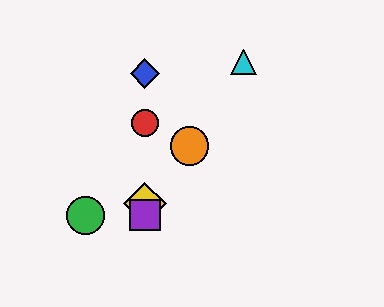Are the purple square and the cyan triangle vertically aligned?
No, the purple square is at x≈145 and the cyan triangle is at x≈243.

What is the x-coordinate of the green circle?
The green circle is at x≈85.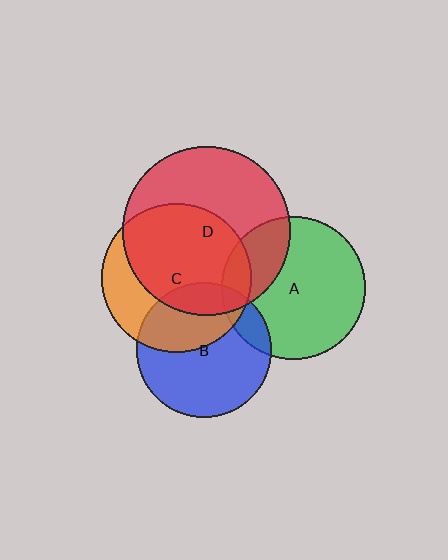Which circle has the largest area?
Circle D (red).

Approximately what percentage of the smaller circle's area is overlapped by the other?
Approximately 65%.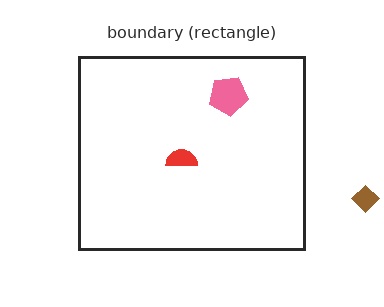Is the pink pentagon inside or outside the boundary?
Inside.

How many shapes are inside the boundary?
2 inside, 1 outside.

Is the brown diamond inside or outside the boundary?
Outside.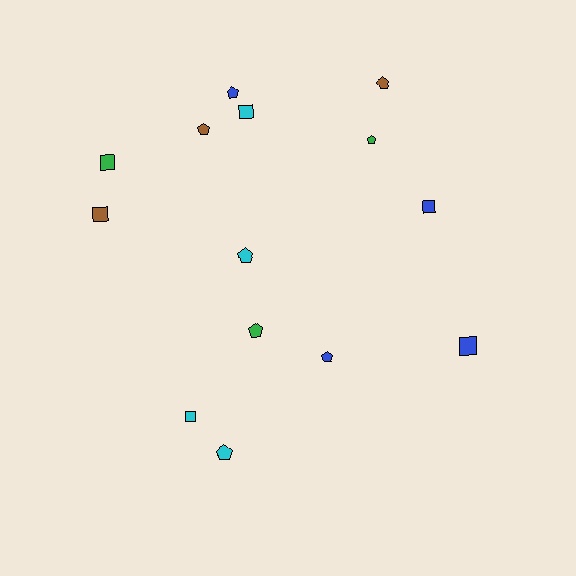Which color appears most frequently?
Cyan, with 4 objects.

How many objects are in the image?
There are 14 objects.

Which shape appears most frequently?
Pentagon, with 8 objects.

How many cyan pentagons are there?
There are 2 cyan pentagons.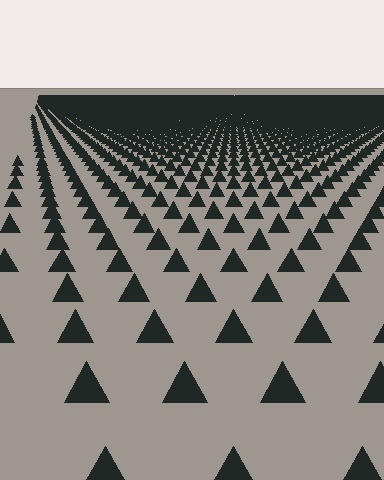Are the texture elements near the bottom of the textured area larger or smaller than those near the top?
Larger. Near the bottom, elements are closer to the viewer and appear at a bigger on-screen size.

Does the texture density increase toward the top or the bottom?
Density increases toward the top.